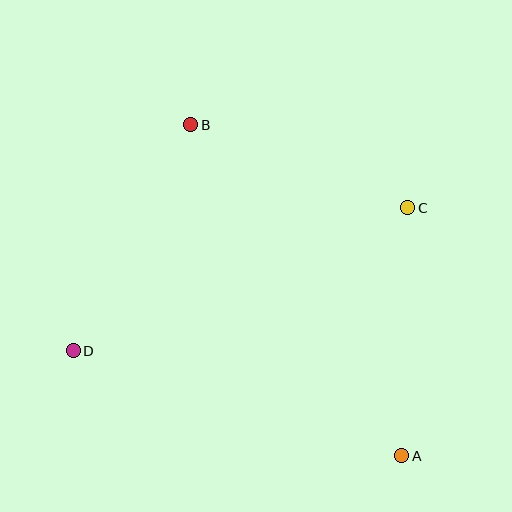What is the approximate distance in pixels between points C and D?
The distance between C and D is approximately 364 pixels.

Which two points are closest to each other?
Points B and C are closest to each other.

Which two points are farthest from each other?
Points A and B are farthest from each other.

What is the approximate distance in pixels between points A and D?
The distance between A and D is approximately 345 pixels.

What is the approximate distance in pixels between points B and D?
The distance between B and D is approximately 255 pixels.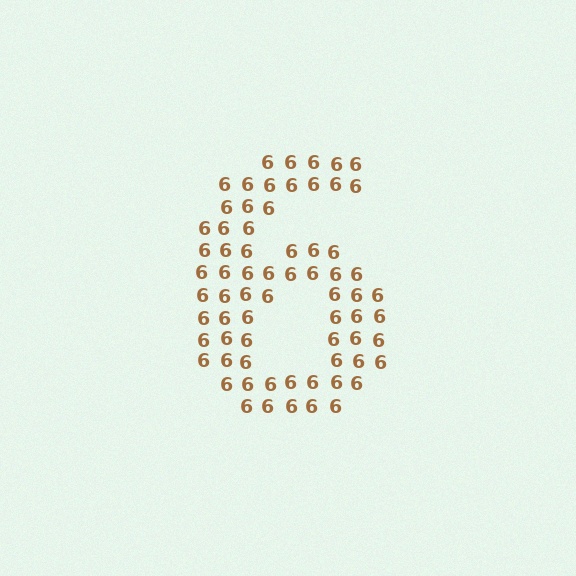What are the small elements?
The small elements are digit 6's.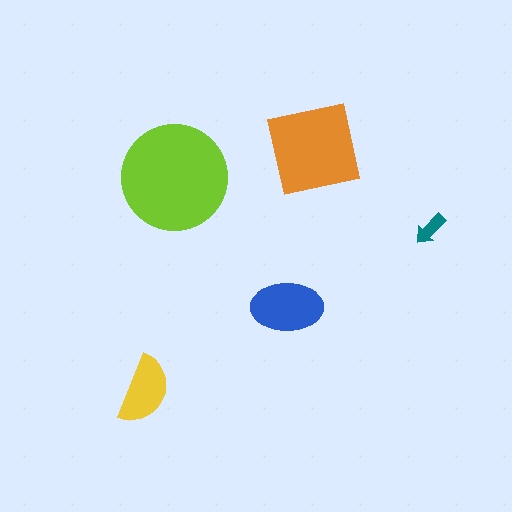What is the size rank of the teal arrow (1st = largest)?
5th.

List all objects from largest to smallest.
The lime circle, the orange square, the blue ellipse, the yellow semicircle, the teal arrow.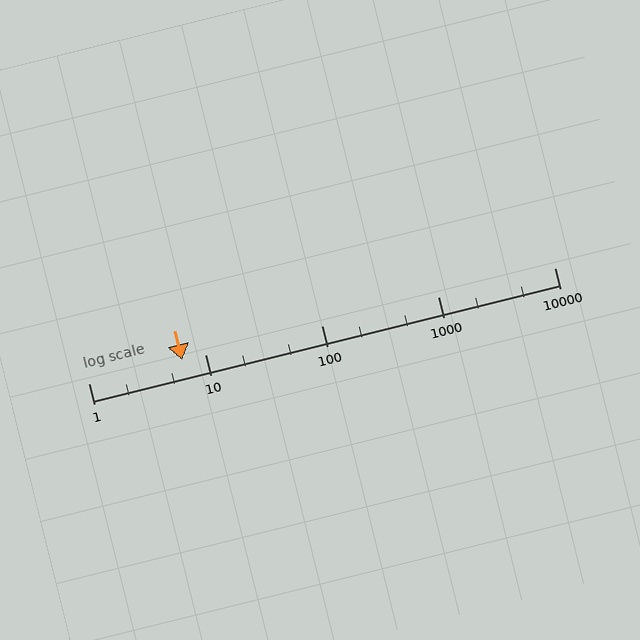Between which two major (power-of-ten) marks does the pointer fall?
The pointer is between 1 and 10.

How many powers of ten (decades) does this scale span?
The scale spans 4 decades, from 1 to 10000.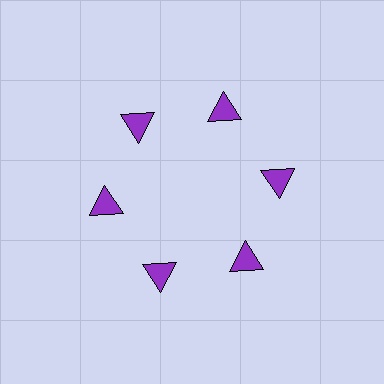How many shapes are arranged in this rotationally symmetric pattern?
There are 6 shapes, arranged in 6 groups of 1.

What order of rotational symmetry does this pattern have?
This pattern has 6-fold rotational symmetry.